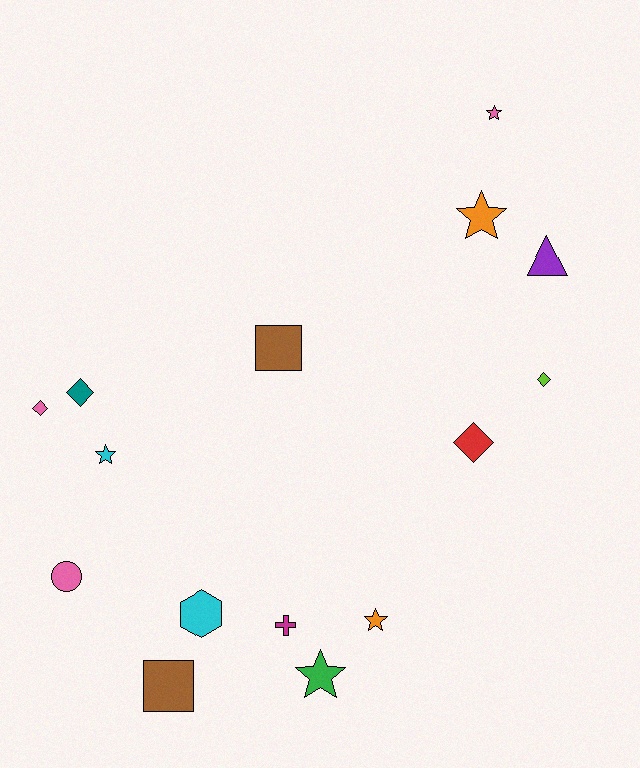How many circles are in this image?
There is 1 circle.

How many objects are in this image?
There are 15 objects.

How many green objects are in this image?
There is 1 green object.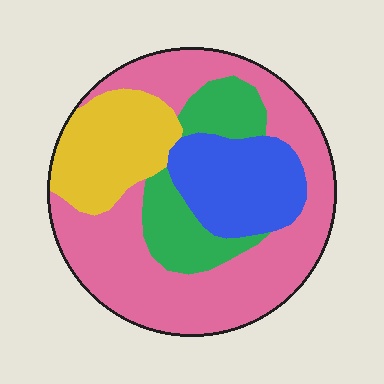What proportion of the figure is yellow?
Yellow covers around 15% of the figure.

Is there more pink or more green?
Pink.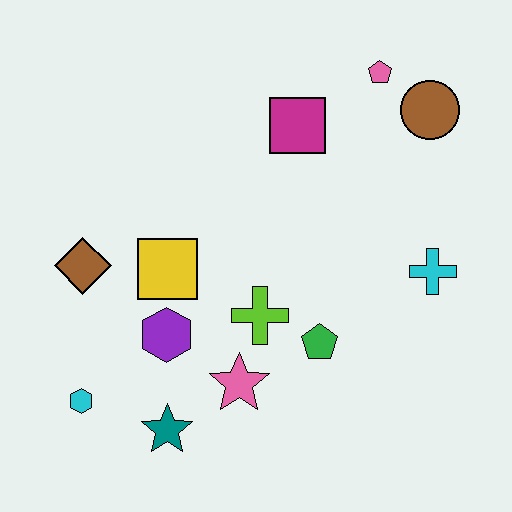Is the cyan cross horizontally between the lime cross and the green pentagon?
No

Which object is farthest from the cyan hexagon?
The brown circle is farthest from the cyan hexagon.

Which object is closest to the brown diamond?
The yellow square is closest to the brown diamond.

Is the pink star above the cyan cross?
No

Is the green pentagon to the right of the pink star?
Yes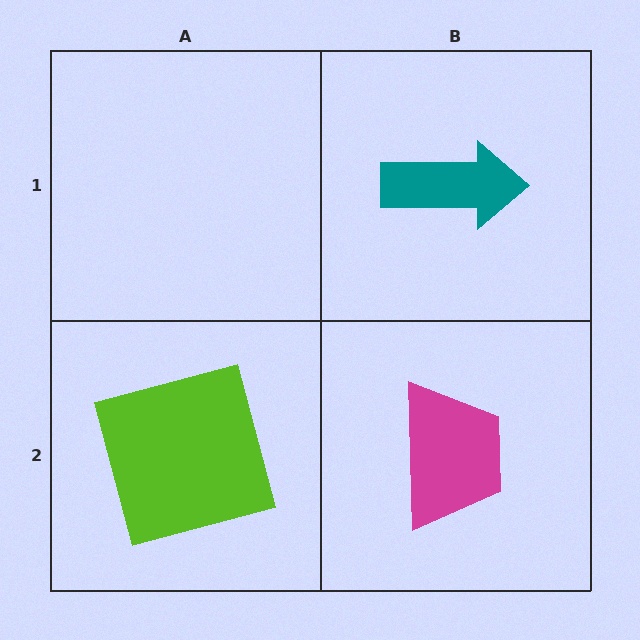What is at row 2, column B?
A magenta trapezoid.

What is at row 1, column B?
A teal arrow.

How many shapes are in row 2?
2 shapes.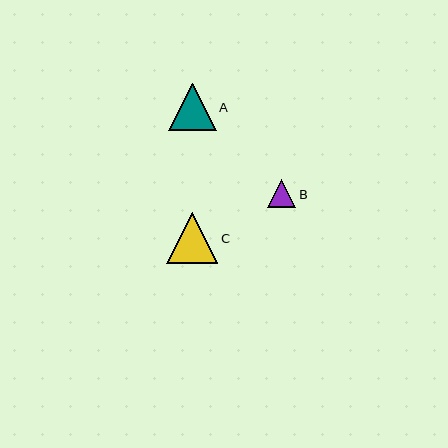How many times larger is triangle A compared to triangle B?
Triangle A is approximately 1.7 times the size of triangle B.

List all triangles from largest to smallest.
From largest to smallest: C, A, B.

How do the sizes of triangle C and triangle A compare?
Triangle C and triangle A are approximately the same size.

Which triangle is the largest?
Triangle C is the largest with a size of approximately 52 pixels.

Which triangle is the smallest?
Triangle B is the smallest with a size of approximately 29 pixels.